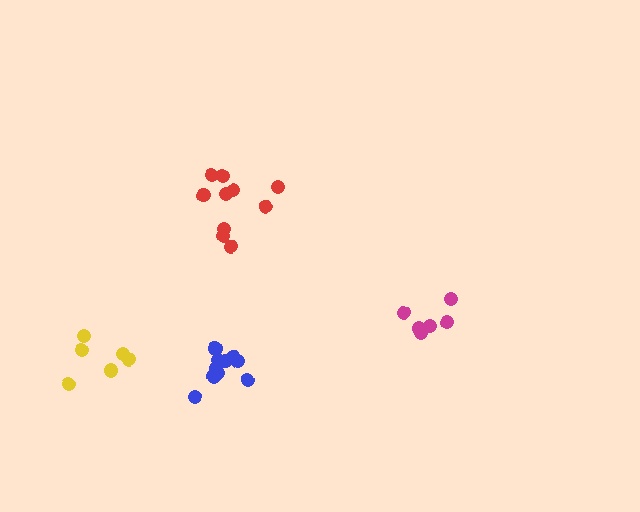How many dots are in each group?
Group 1: 10 dots, Group 2: 6 dots, Group 3: 10 dots, Group 4: 6 dots (32 total).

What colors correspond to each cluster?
The clusters are colored: blue, magenta, red, yellow.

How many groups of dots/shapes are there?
There are 4 groups.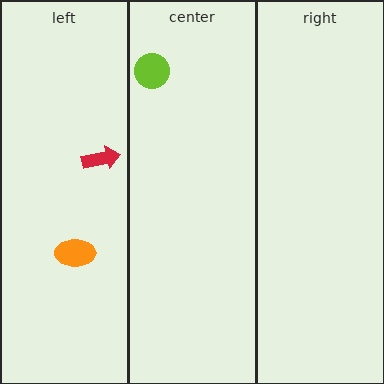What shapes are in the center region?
The lime circle.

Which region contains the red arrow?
The left region.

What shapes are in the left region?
The red arrow, the orange ellipse.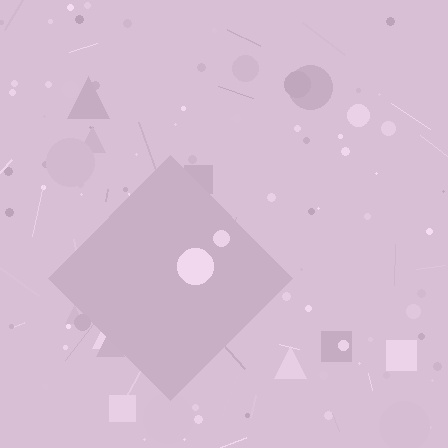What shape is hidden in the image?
A diamond is hidden in the image.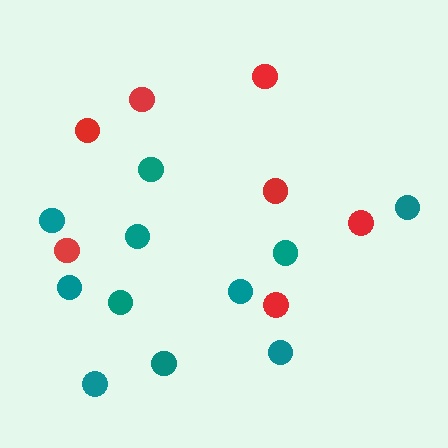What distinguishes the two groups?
There are 2 groups: one group of red circles (7) and one group of teal circles (11).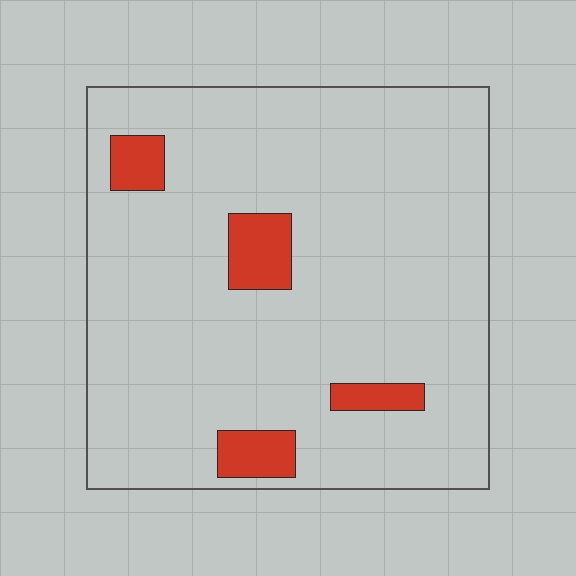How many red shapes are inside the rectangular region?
4.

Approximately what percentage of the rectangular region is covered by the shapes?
Approximately 10%.